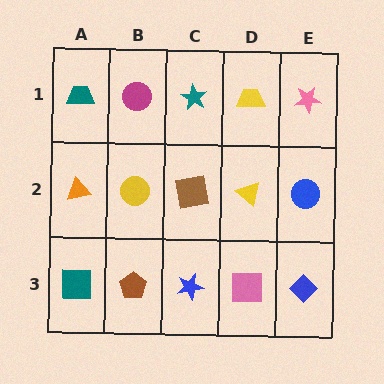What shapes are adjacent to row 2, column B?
A magenta circle (row 1, column B), a brown pentagon (row 3, column B), an orange triangle (row 2, column A), a brown square (row 2, column C).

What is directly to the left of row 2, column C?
A yellow circle.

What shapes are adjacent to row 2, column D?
A yellow trapezoid (row 1, column D), a pink square (row 3, column D), a brown square (row 2, column C), a blue circle (row 2, column E).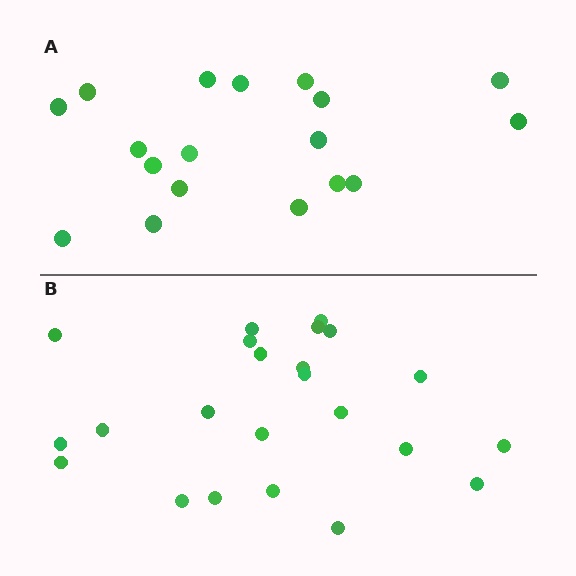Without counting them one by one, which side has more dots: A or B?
Region B (the bottom region) has more dots.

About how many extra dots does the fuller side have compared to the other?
Region B has about 5 more dots than region A.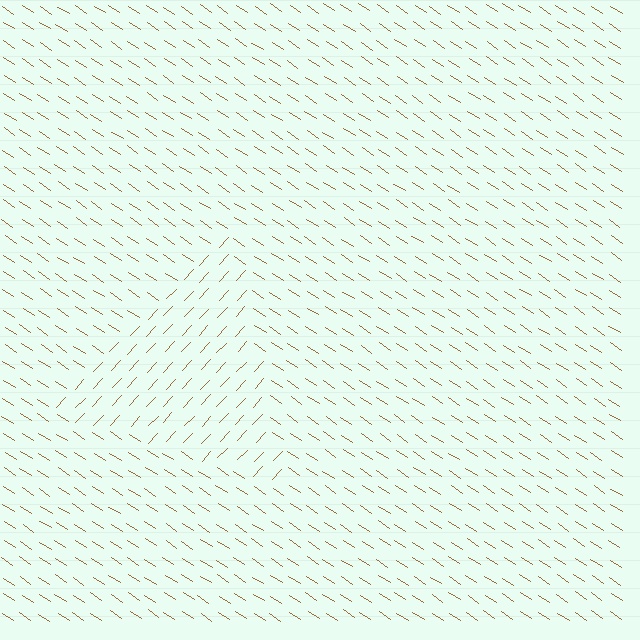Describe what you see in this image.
The image is filled with small brown line segments. A triangle region in the image has lines oriented differently from the surrounding lines, creating a visible texture boundary.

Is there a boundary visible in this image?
Yes, there is a texture boundary formed by a change in line orientation.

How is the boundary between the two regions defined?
The boundary is defined purely by a change in line orientation (approximately 81 degrees difference). All lines are the same color and thickness.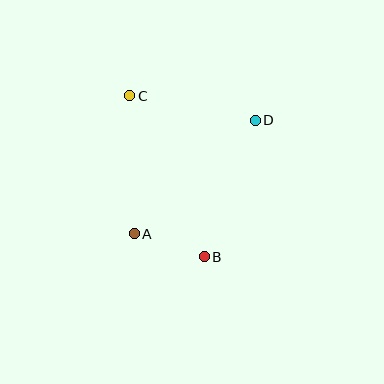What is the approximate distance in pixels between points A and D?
The distance between A and D is approximately 166 pixels.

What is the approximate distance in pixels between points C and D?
The distance between C and D is approximately 128 pixels.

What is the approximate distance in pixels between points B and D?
The distance between B and D is approximately 146 pixels.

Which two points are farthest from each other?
Points B and C are farthest from each other.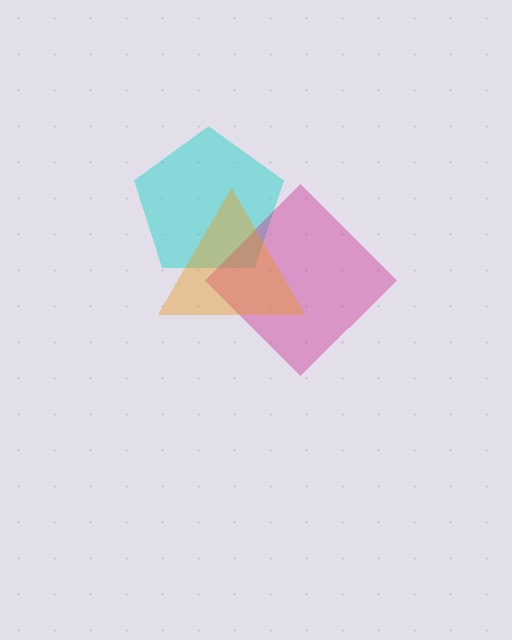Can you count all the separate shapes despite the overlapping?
Yes, there are 3 separate shapes.